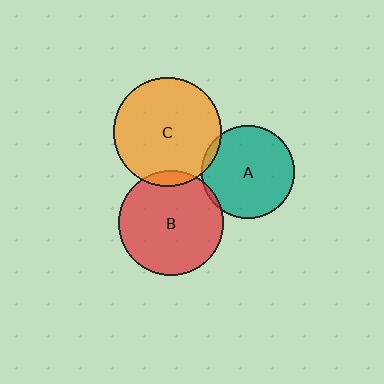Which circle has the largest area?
Circle C (orange).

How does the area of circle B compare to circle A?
Approximately 1.3 times.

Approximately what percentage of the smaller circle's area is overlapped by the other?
Approximately 5%.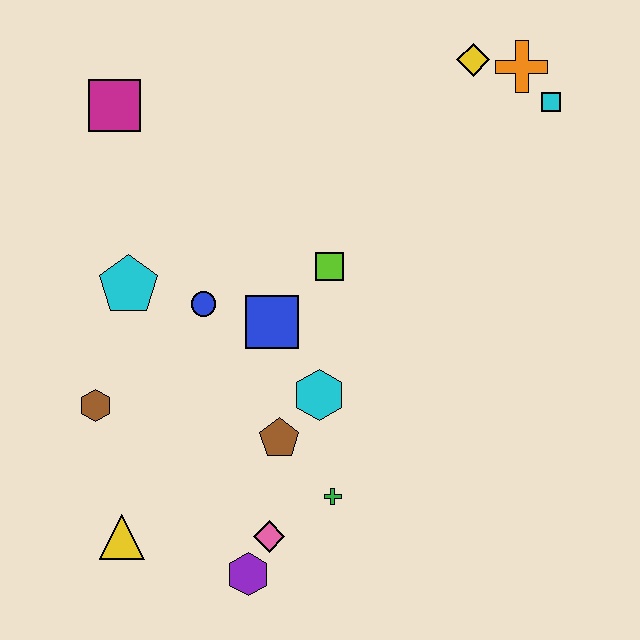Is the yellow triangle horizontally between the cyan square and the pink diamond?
No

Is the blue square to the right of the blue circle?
Yes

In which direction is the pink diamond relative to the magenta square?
The pink diamond is below the magenta square.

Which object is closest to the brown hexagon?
The cyan pentagon is closest to the brown hexagon.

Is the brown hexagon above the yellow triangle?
Yes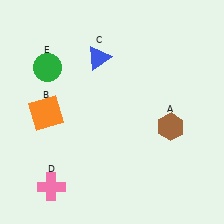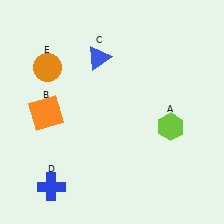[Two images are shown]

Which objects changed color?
A changed from brown to lime. D changed from pink to blue. E changed from green to orange.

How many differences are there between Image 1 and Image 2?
There are 3 differences between the two images.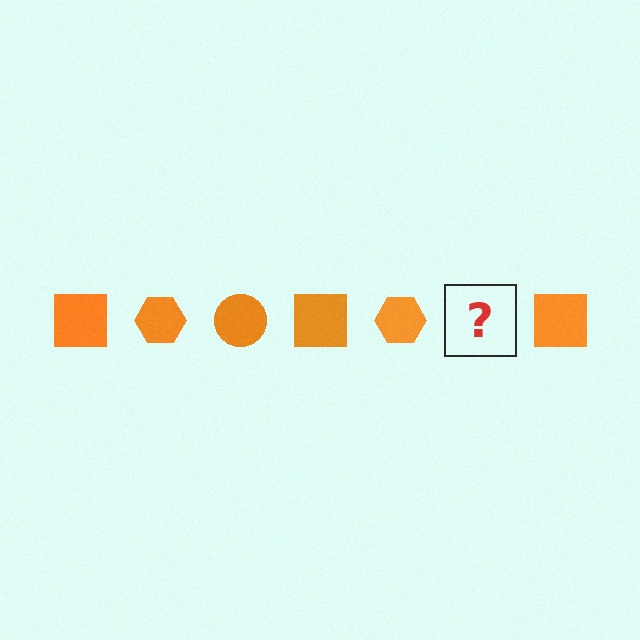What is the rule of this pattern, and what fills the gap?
The rule is that the pattern cycles through square, hexagon, circle shapes in orange. The gap should be filled with an orange circle.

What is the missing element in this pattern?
The missing element is an orange circle.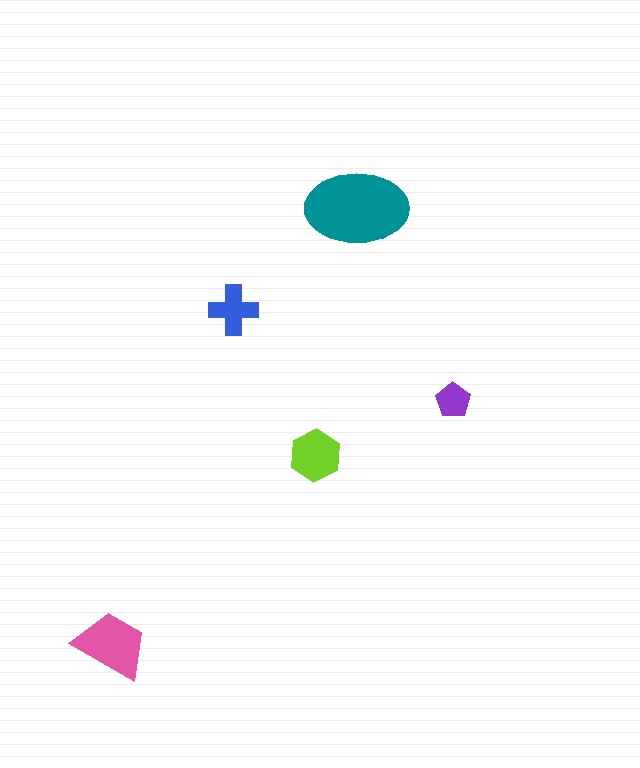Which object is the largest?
The teal ellipse.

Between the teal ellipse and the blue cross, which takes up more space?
The teal ellipse.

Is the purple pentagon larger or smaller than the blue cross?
Smaller.